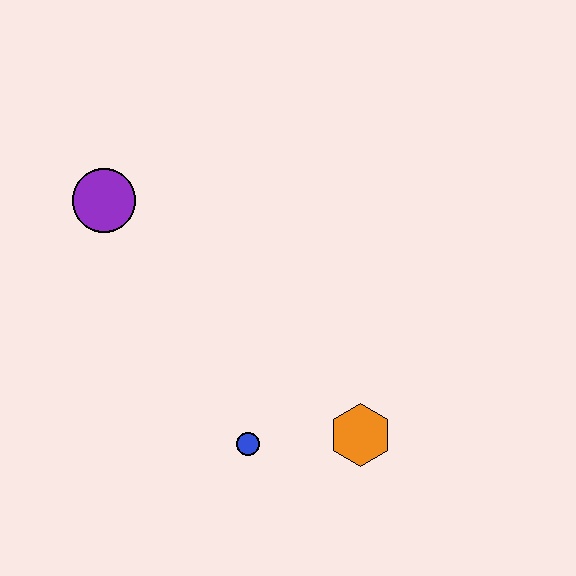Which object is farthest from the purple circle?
The orange hexagon is farthest from the purple circle.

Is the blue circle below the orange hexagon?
Yes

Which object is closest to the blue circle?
The orange hexagon is closest to the blue circle.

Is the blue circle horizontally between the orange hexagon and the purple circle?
Yes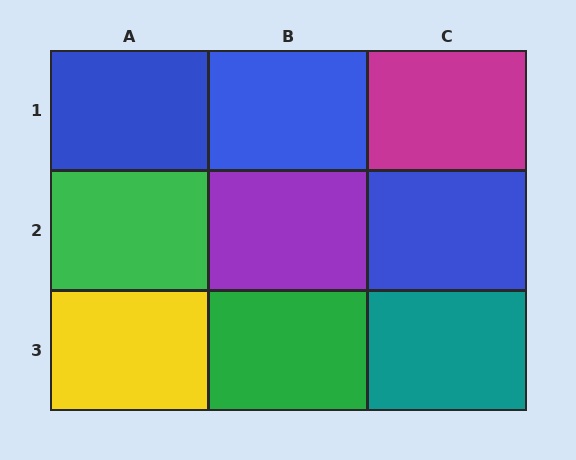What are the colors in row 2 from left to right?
Green, purple, blue.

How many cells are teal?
1 cell is teal.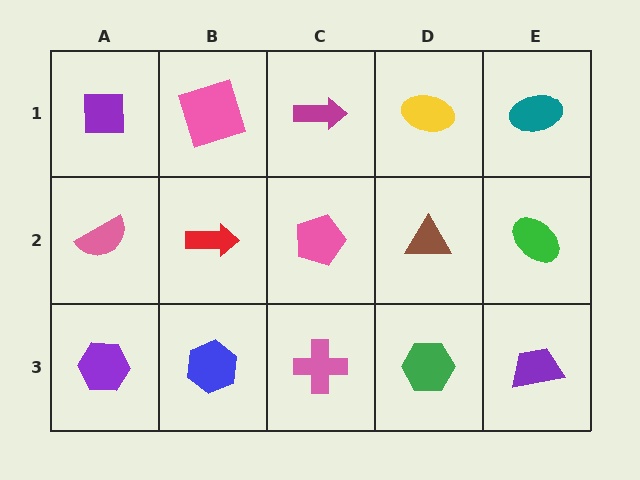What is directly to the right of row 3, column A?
A blue hexagon.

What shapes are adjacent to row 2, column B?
A pink square (row 1, column B), a blue hexagon (row 3, column B), a pink semicircle (row 2, column A), a pink pentagon (row 2, column C).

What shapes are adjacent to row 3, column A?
A pink semicircle (row 2, column A), a blue hexagon (row 3, column B).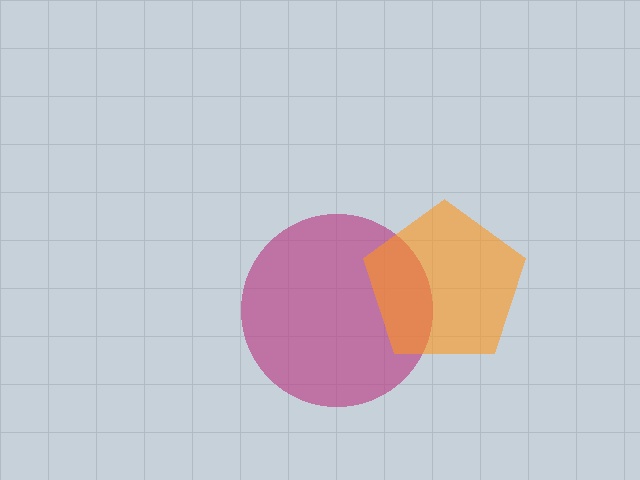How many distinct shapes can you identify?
There are 2 distinct shapes: a magenta circle, an orange pentagon.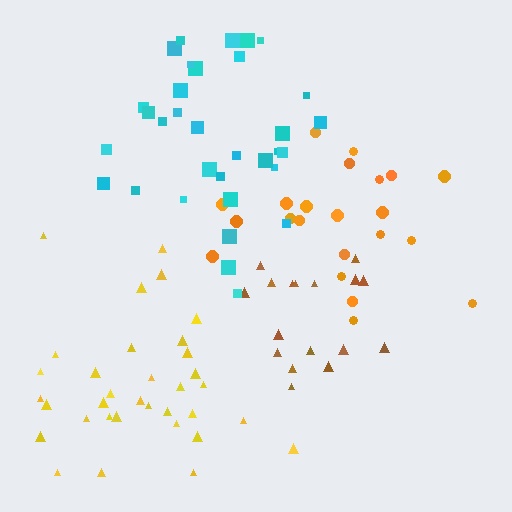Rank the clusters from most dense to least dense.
brown, cyan, yellow, orange.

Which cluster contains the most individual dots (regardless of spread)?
Yellow (34).